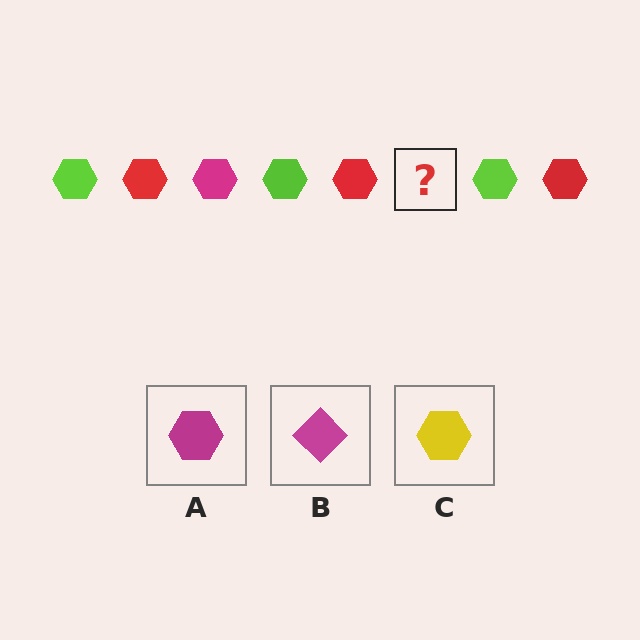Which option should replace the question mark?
Option A.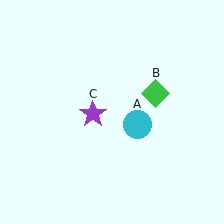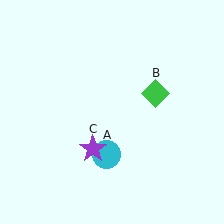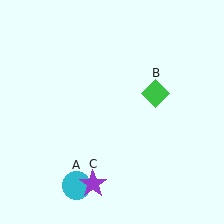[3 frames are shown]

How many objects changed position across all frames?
2 objects changed position: cyan circle (object A), purple star (object C).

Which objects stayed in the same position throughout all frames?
Green diamond (object B) remained stationary.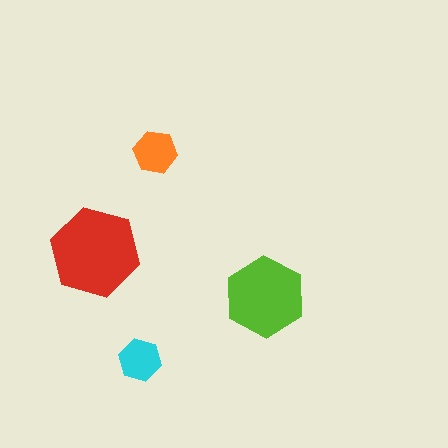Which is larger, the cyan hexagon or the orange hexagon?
The orange one.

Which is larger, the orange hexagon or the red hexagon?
The red one.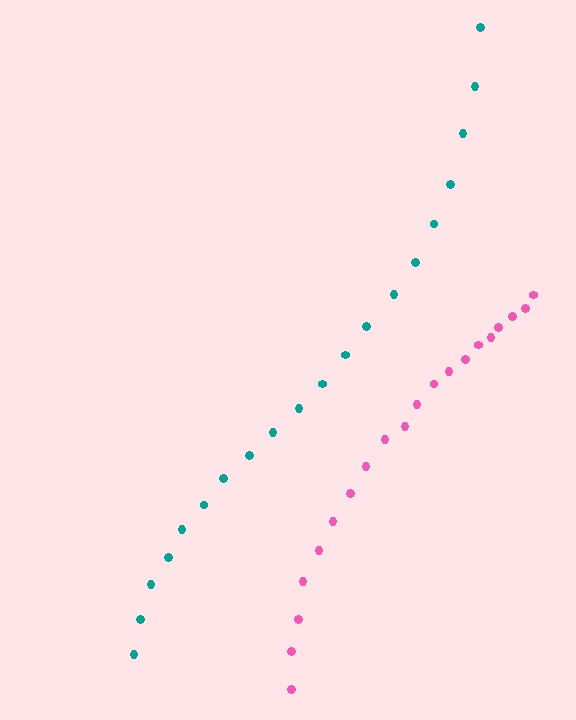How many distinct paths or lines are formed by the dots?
There are 2 distinct paths.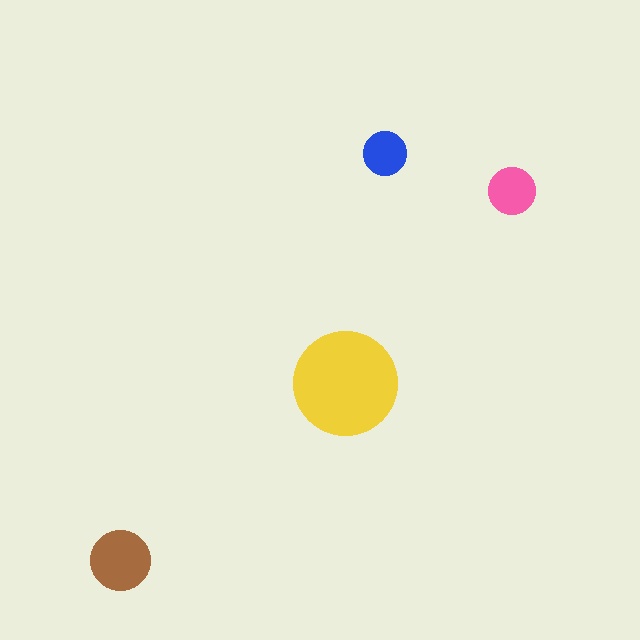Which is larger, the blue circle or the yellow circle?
The yellow one.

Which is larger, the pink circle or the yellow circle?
The yellow one.